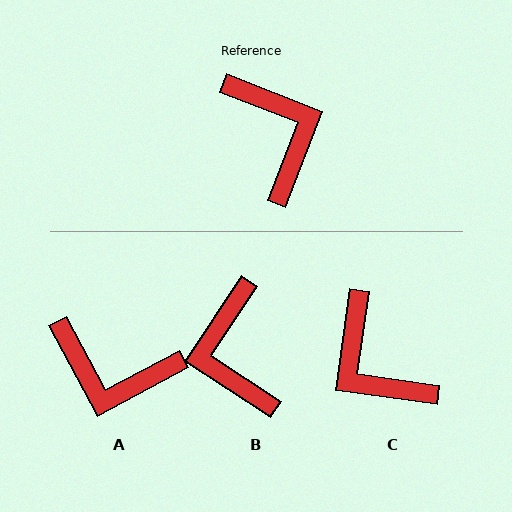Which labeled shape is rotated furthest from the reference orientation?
B, about 168 degrees away.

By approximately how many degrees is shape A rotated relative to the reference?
Approximately 131 degrees clockwise.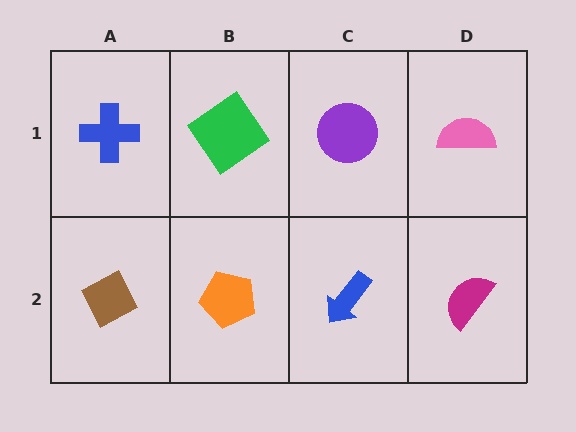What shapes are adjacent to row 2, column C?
A purple circle (row 1, column C), an orange pentagon (row 2, column B), a magenta semicircle (row 2, column D).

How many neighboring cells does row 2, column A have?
2.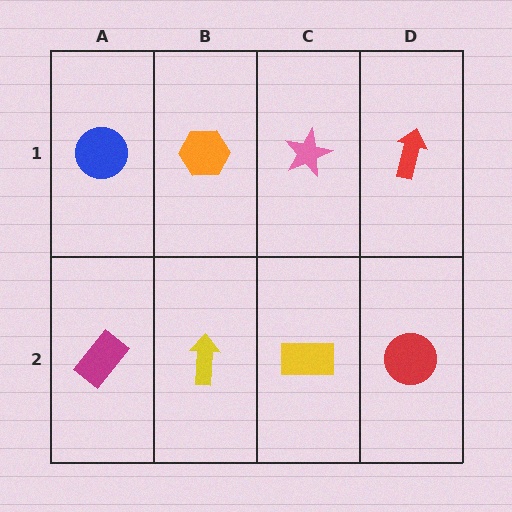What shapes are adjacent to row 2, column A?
A blue circle (row 1, column A), a yellow arrow (row 2, column B).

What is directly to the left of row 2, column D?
A yellow rectangle.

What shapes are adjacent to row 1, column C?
A yellow rectangle (row 2, column C), an orange hexagon (row 1, column B), a red arrow (row 1, column D).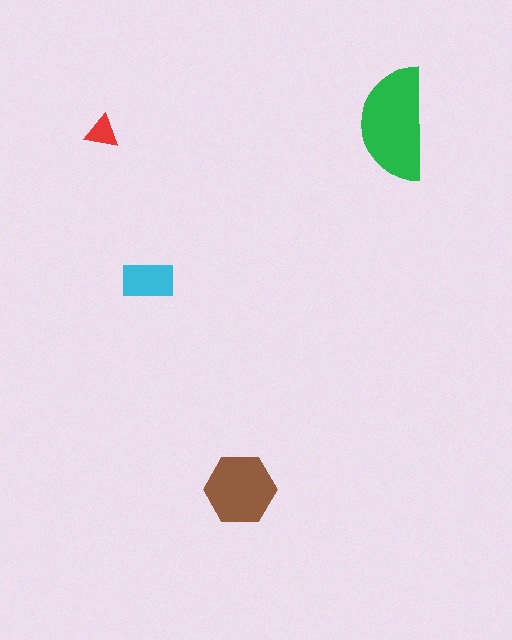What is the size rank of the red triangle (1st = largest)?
4th.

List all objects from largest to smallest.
The green semicircle, the brown hexagon, the cyan rectangle, the red triangle.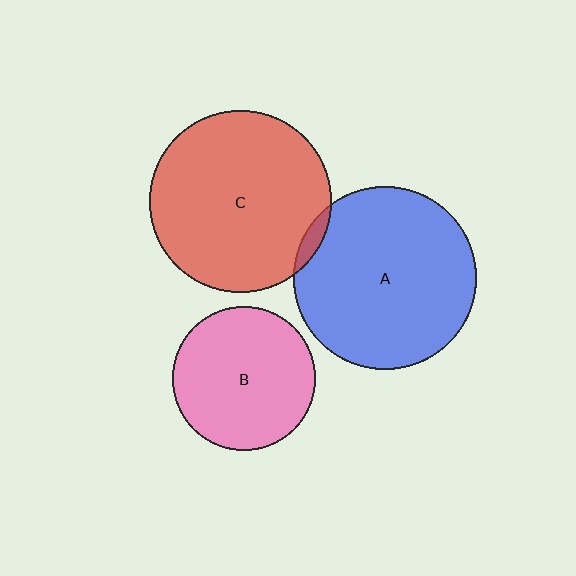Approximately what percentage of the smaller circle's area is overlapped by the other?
Approximately 5%.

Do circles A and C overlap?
Yes.